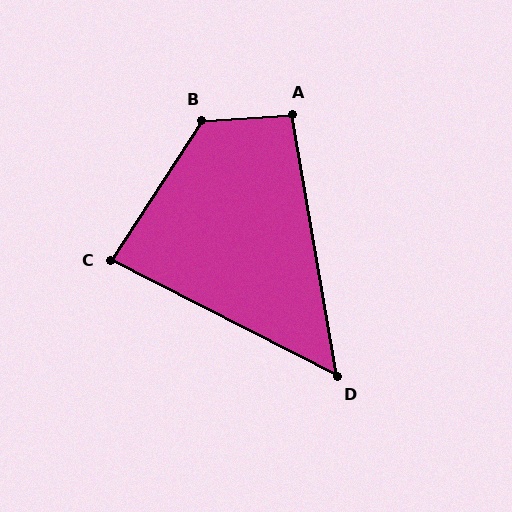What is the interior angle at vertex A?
Approximately 96 degrees (obtuse).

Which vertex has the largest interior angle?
B, at approximately 127 degrees.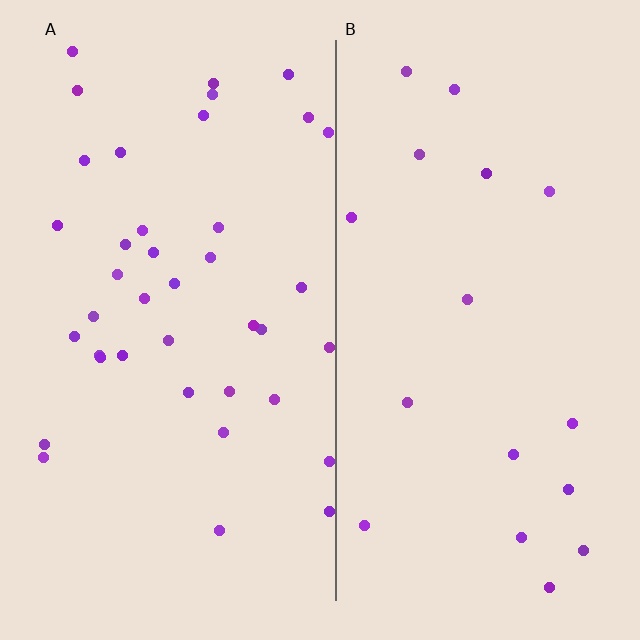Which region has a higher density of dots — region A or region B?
A (the left).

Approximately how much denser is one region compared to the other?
Approximately 2.3× — region A over region B.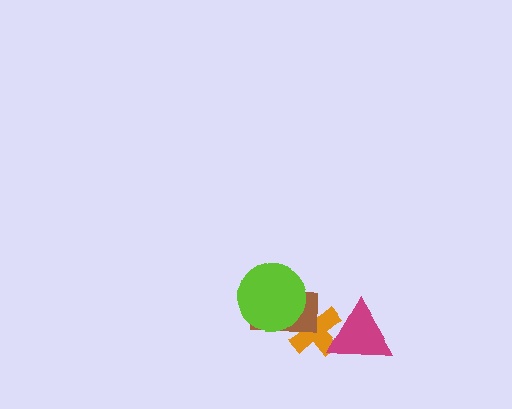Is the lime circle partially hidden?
No, no other shape covers it.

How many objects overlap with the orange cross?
3 objects overlap with the orange cross.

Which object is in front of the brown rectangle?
The lime circle is in front of the brown rectangle.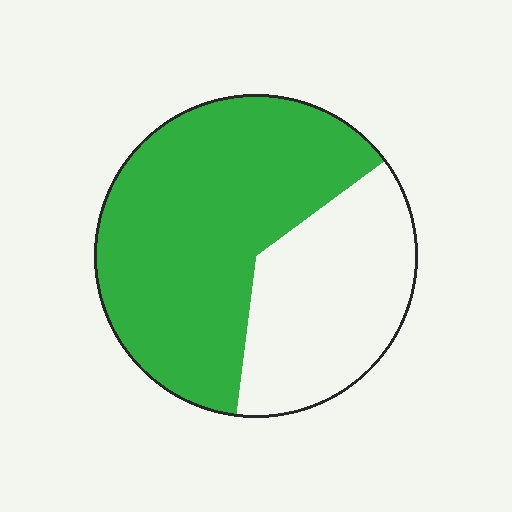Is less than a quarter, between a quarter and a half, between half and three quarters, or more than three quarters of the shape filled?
Between half and three quarters.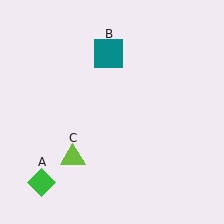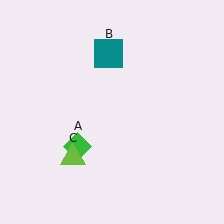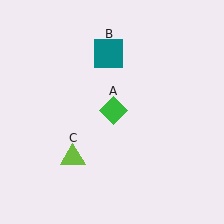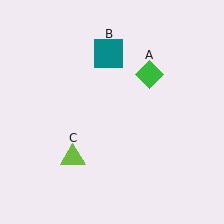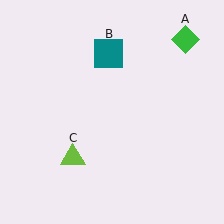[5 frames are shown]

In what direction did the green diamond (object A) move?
The green diamond (object A) moved up and to the right.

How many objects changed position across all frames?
1 object changed position: green diamond (object A).